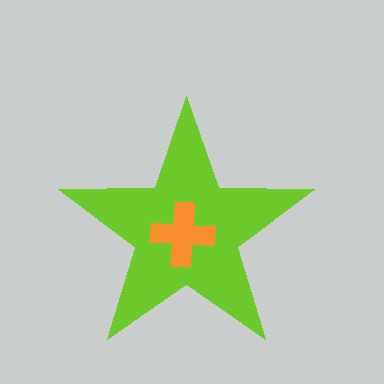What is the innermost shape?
The orange cross.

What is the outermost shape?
The lime star.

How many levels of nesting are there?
2.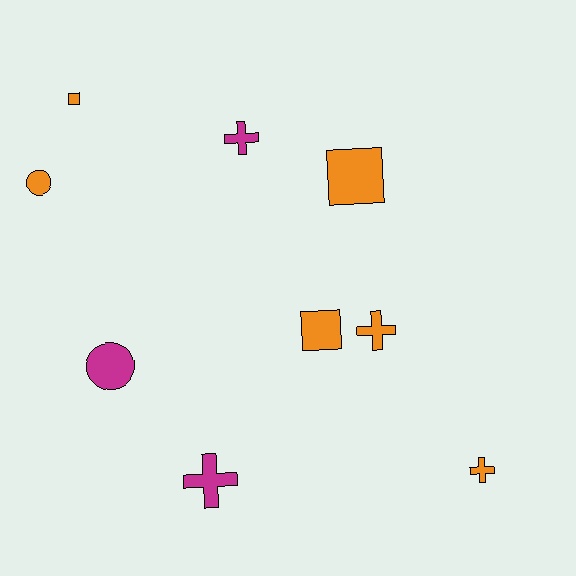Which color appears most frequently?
Orange, with 6 objects.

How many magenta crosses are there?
There are 2 magenta crosses.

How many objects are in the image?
There are 9 objects.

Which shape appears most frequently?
Cross, with 4 objects.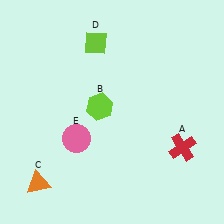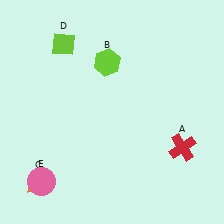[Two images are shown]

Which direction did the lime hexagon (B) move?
The lime hexagon (B) moved up.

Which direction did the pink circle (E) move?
The pink circle (E) moved down.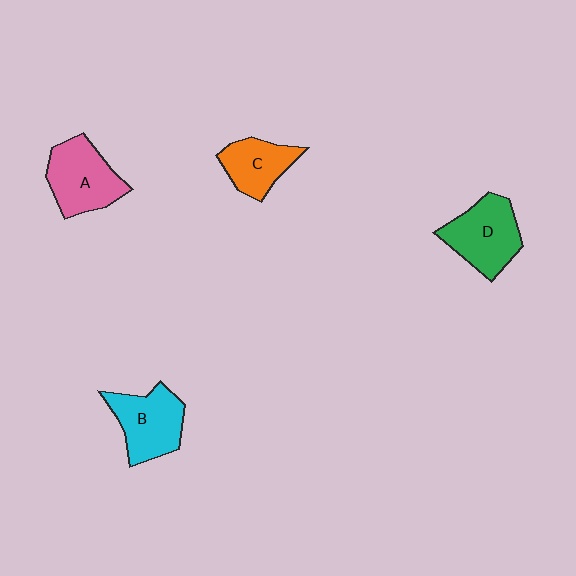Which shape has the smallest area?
Shape C (orange).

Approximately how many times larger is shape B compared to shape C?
Approximately 1.3 times.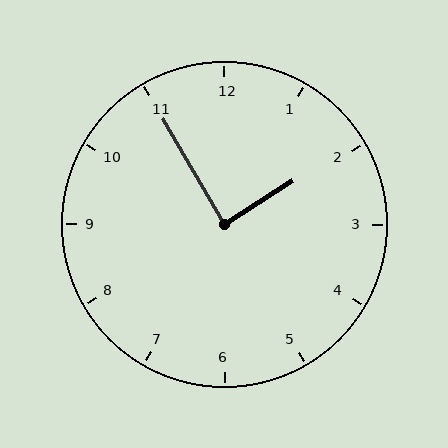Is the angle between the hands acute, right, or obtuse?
It is right.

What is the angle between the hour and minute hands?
Approximately 88 degrees.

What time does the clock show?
1:55.